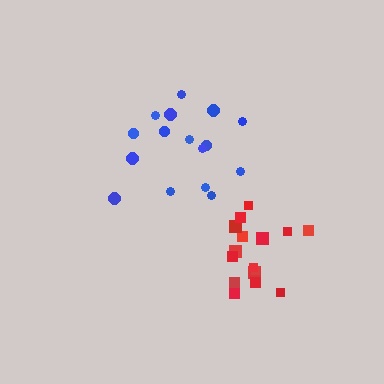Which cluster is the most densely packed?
Red.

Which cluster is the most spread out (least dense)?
Blue.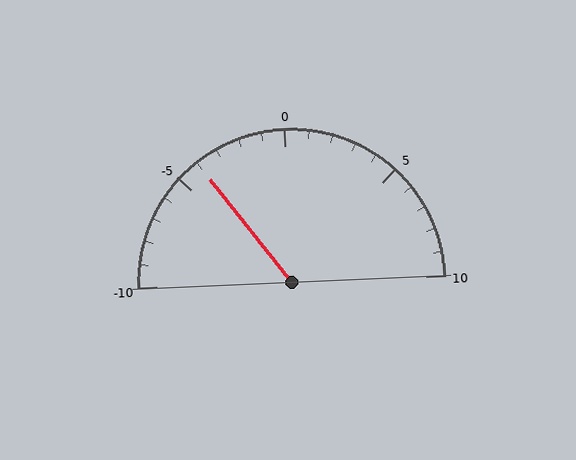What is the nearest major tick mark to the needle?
The nearest major tick mark is -5.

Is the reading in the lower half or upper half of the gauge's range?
The reading is in the lower half of the range (-10 to 10).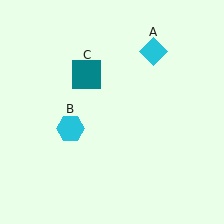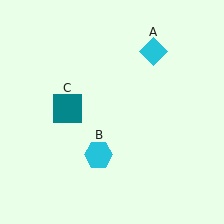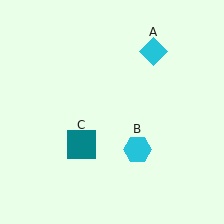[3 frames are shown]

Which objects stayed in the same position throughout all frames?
Cyan diamond (object A) remained stationary.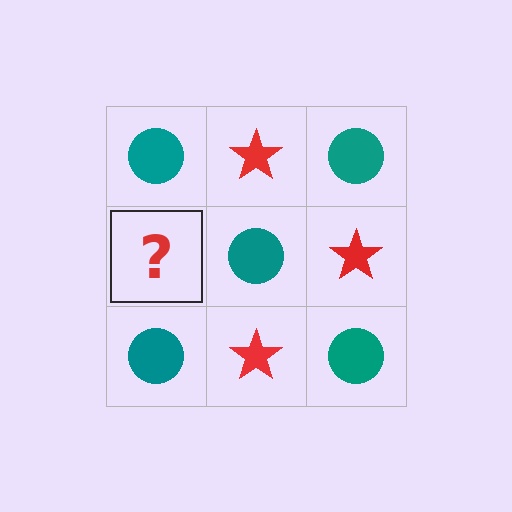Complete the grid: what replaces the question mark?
The question mark should be replaced with a red star.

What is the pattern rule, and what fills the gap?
The rule is that it alternates teal circle and red star in a checkerboard pattern. The gap should be filled with a red star.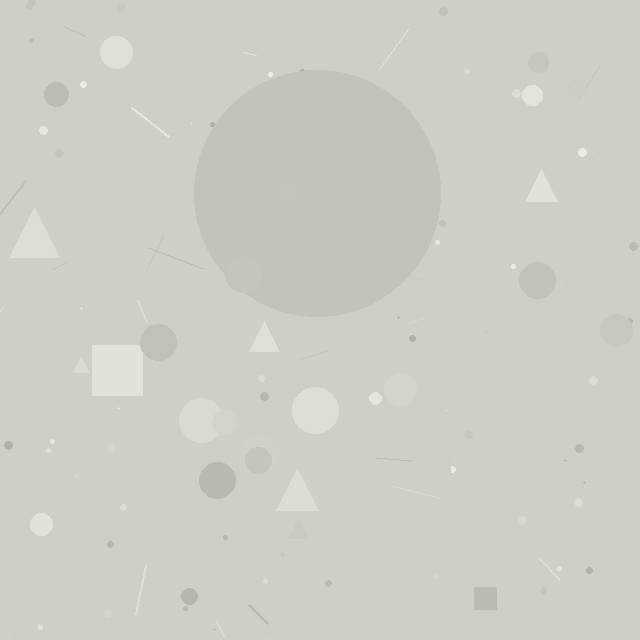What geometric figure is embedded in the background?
A circle is embedded in the background.